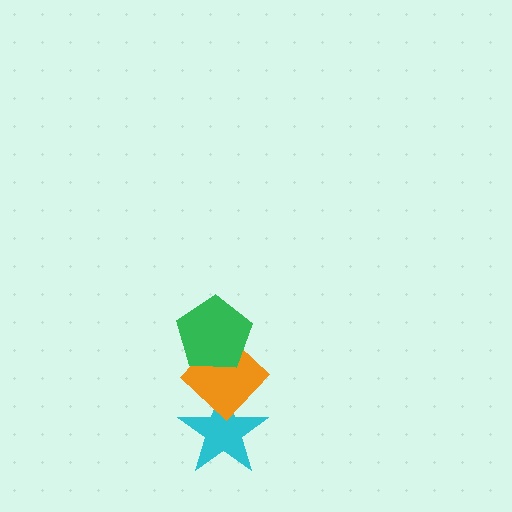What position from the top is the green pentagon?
The green pentagon is 1st from the top.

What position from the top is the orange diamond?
The orange diamond is 2nd from the top.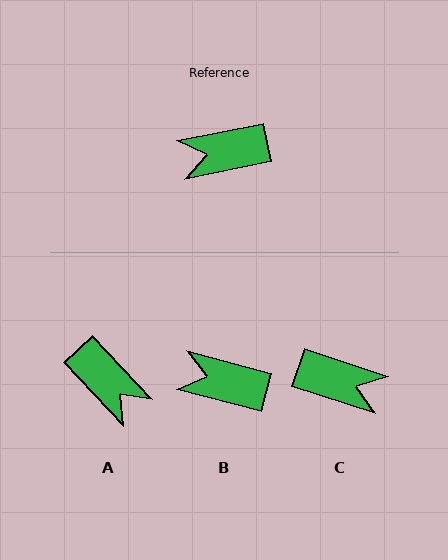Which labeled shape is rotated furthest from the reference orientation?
C, about 150 degrees away.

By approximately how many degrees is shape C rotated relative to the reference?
Approximately 150 degrees counter-clockwise.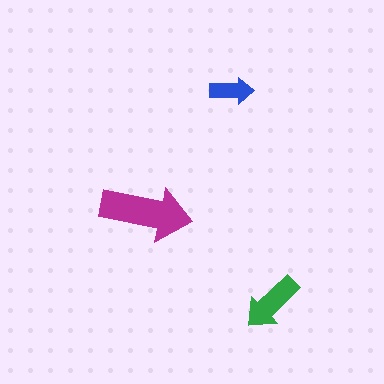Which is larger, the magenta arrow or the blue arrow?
The magenta one.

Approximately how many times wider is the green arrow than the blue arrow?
About 1.5 times wider.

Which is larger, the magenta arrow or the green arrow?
The magenta one.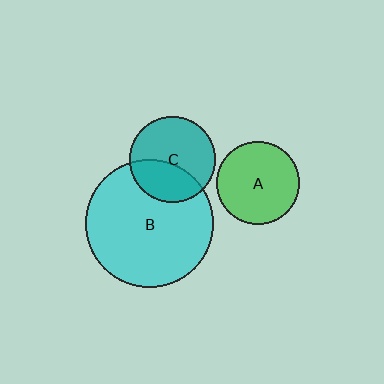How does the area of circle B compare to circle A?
Approximately 2.4 times.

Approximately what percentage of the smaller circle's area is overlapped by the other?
Approximately 35%.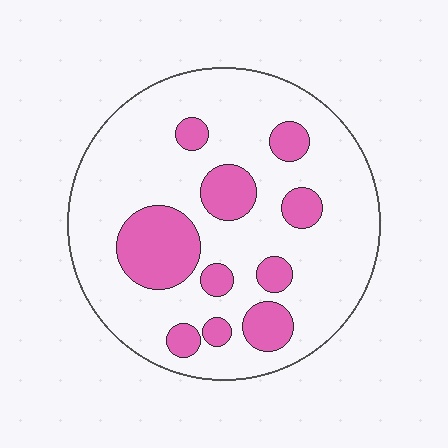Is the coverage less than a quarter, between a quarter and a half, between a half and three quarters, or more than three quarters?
Less than a quarter.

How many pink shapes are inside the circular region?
10.